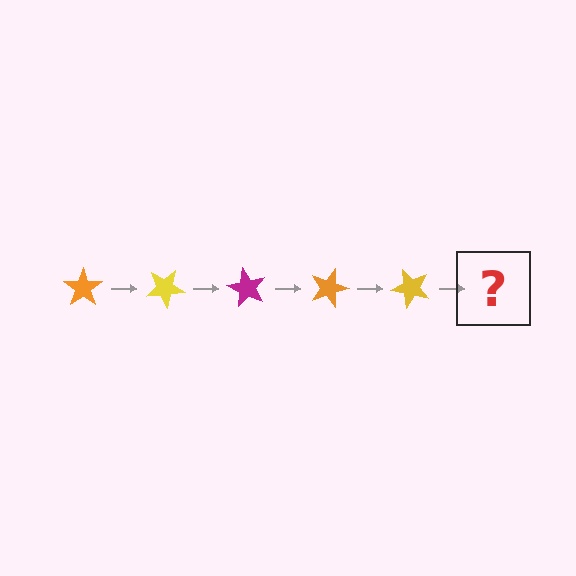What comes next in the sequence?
The next element should be a magenta star, rotated 150 degrees from the start.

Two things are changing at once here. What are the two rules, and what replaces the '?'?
The two rules are that it rotates 30 degrees each step and the color cycles through orange, yellow, and magenta. The '?' should be a magenta star, rotated 150 degrees from the start.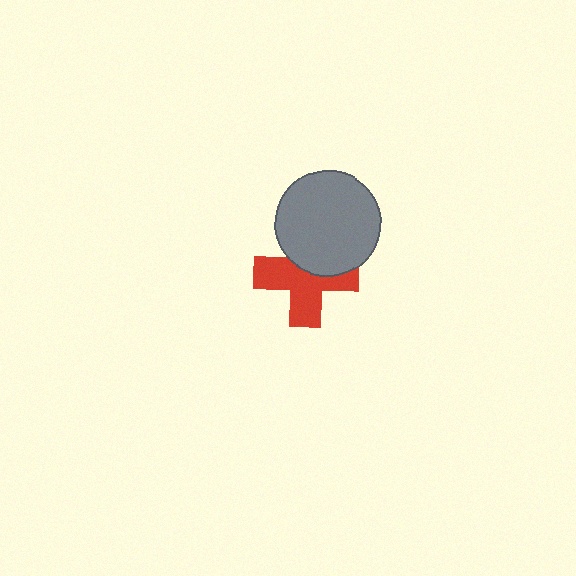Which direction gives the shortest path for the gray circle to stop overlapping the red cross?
Moving up gives the shortest separation.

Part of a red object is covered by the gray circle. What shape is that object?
It is a cross.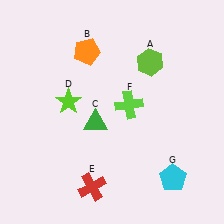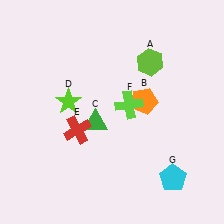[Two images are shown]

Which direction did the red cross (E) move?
The red cross (E) moved up.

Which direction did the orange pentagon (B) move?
The orange pentagon (B) moved right.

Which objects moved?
The objects that moved are: the orange pentagon (B), the red cross (E).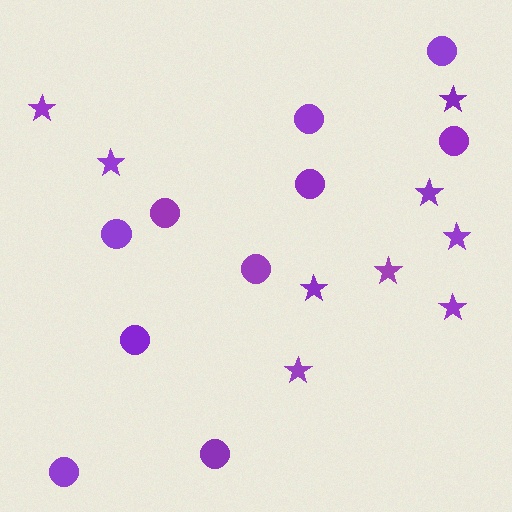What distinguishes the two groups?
There are 2 groups: one group of circles (10) and one group of stars (9).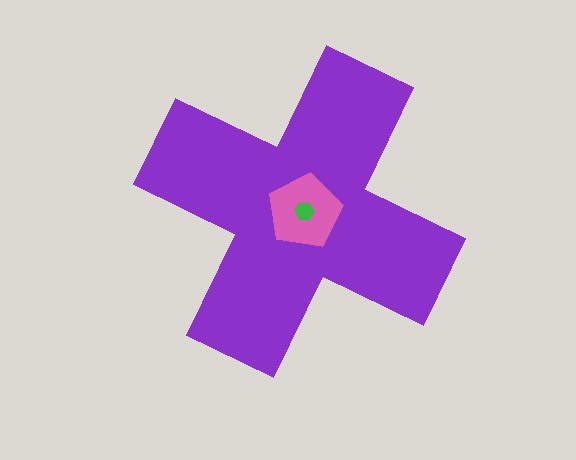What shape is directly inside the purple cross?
The pink pentagon.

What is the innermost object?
The green hexagon.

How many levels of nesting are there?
3.